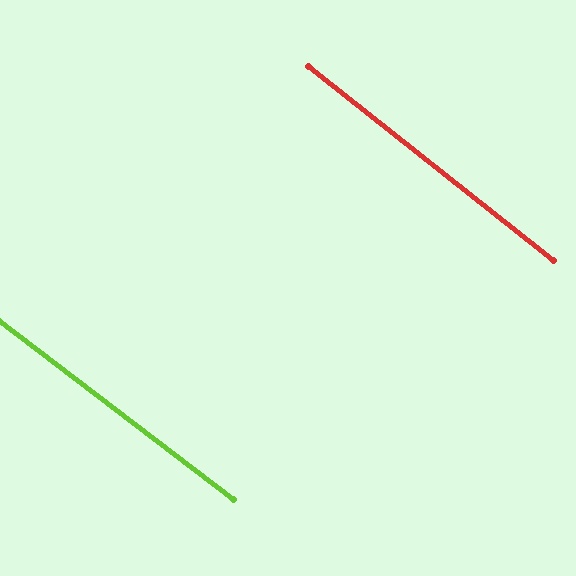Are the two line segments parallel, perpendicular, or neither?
Parallel — their directions differ by only 1.4°.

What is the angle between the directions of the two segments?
Approximately 1 degree.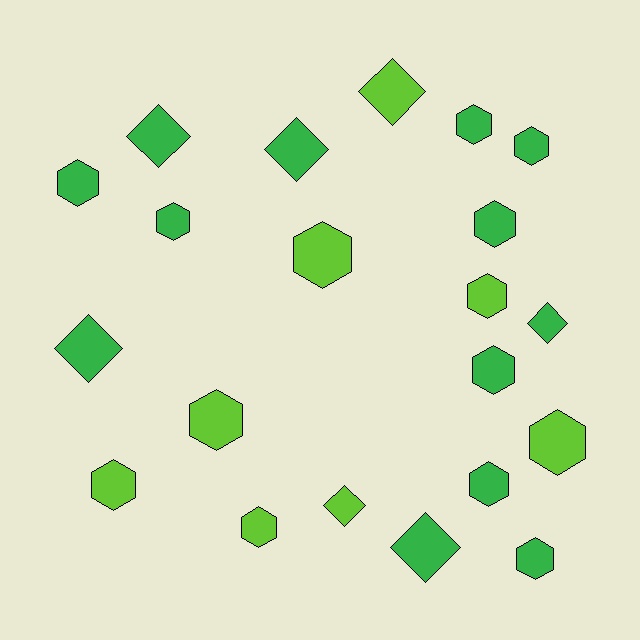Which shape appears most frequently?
Hexagon, with 14 objects.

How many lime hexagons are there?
There are 6 lime hexagons.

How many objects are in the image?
There are 21 objects.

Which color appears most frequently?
Green, with 13 objects.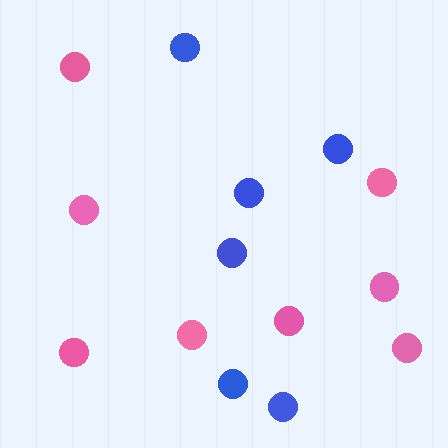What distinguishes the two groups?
There are 2 groups: one group of blue circles (6) and one group of pink circles (8).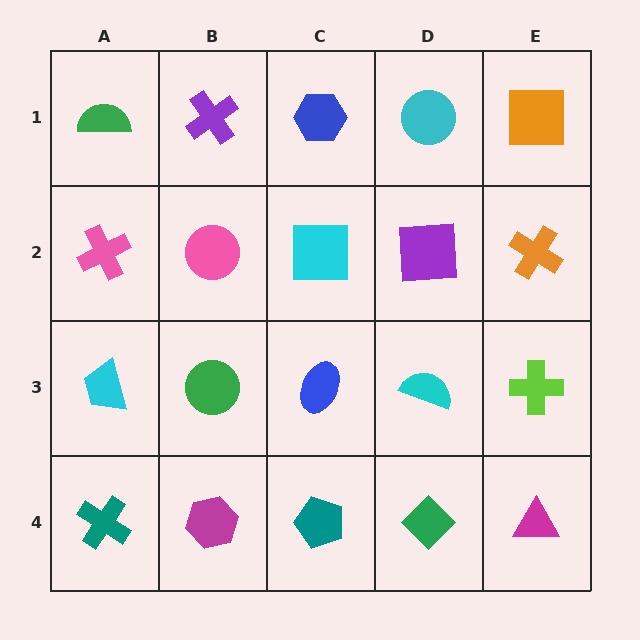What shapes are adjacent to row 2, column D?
A cyan circle (row 1, column D), a cyan semicircle (row 3, column D), a cyan square (row 2, column C), an orange cross (row 2, column E).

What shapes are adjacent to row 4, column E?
A lime cross (row 3, column E), a green diamond (row 4, column D).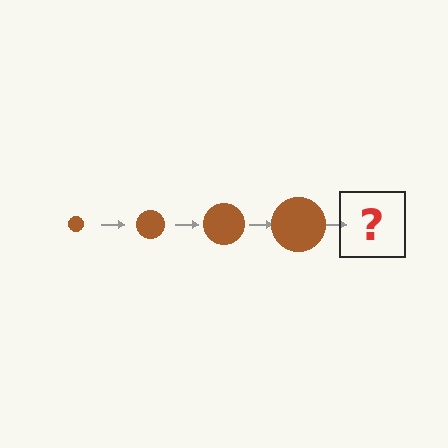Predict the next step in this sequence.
The next step is a brown circle, larger than the previous one.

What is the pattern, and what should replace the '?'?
The pattern is that the circle gets progressively larger each step. The '?' should be a brown circle, larger than the previous one.